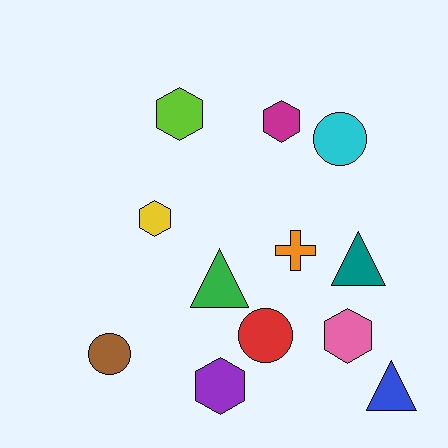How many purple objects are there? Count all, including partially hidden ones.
There is 1 purple object.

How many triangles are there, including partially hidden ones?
There are 3 triangles.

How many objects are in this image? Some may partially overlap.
There are 12 objects.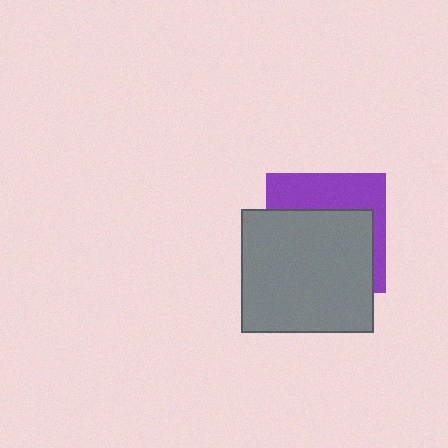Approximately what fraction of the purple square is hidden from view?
Roughly 63% of the purple square is hidden behind the gray rectangle.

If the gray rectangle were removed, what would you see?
You would see the complete purple square.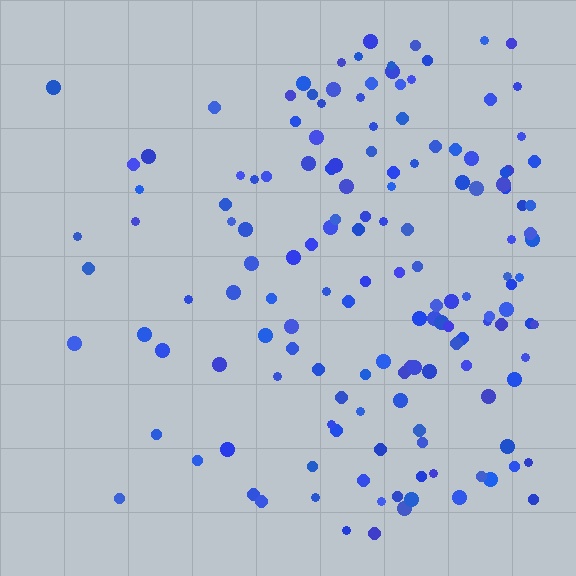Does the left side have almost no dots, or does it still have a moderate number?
Still a moderate number, just noticeably fewer than the right.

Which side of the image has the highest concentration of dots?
The right.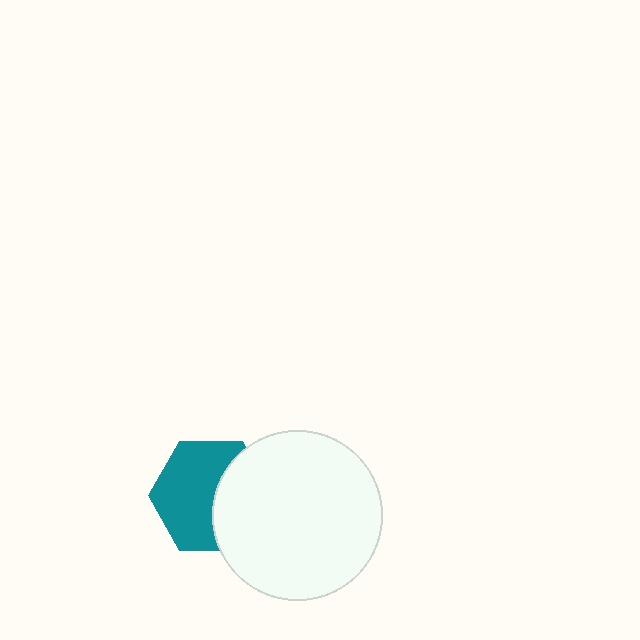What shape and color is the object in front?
The object in front is a white circle.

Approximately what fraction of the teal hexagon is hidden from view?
Roughly 40% of the teal hexagon is hidden behind the white circle.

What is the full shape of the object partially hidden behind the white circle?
The partially hidden object is a teal hexagon.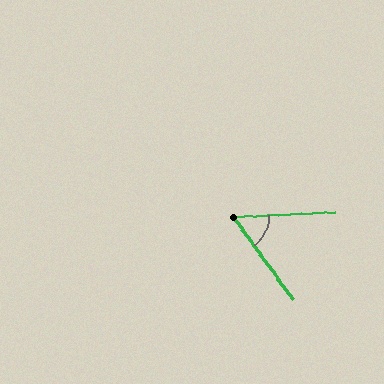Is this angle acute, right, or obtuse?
It is acute.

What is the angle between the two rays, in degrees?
Approximately 56 degrees.